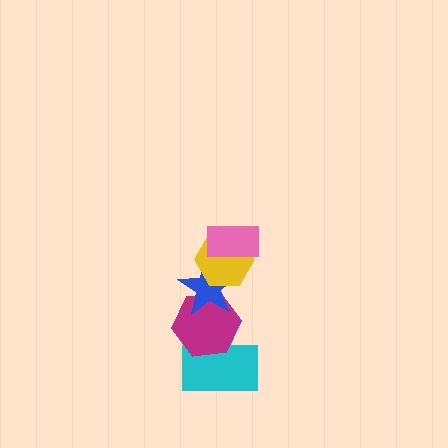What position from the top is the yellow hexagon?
The yellow hexagon is 2nd from the top.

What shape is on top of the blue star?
The yellow hexagon is on top of the blue star.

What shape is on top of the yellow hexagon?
The pink rectangle is on top of the yellow hexagon.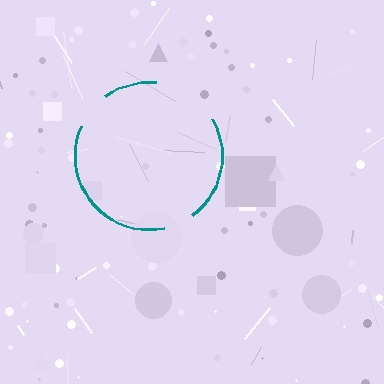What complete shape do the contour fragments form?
The contour fragments form a circle.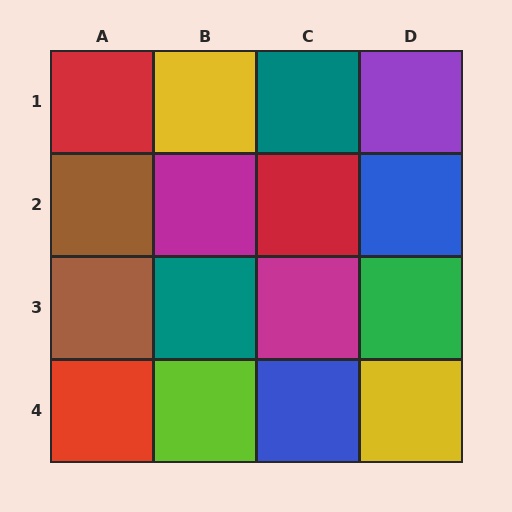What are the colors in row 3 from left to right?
Brown, teal, magenta, green.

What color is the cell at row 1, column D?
Purple.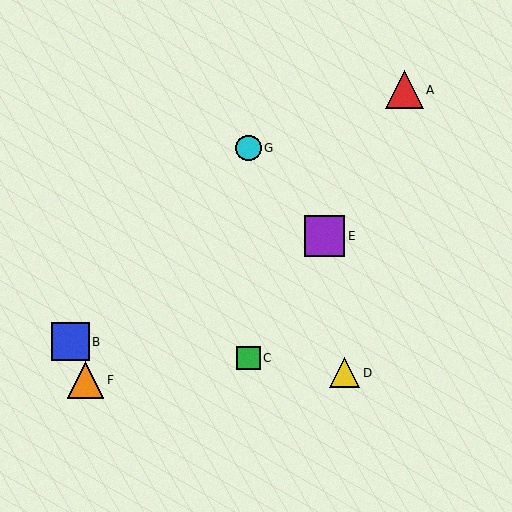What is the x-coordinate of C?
Object C is at x≈248.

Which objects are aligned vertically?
Objects C, G are aligned vertically.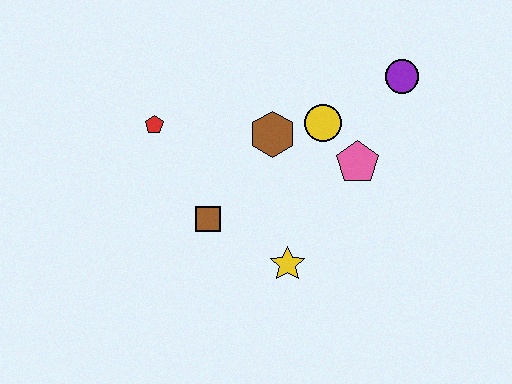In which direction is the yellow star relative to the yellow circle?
The yellow star is below the yellow circle.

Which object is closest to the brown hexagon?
The yellow circle is closest to the brown hexagon.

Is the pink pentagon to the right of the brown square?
Yes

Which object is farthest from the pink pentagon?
The red pentagon is farthest from the pink pentagon.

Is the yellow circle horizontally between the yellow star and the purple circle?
Yes